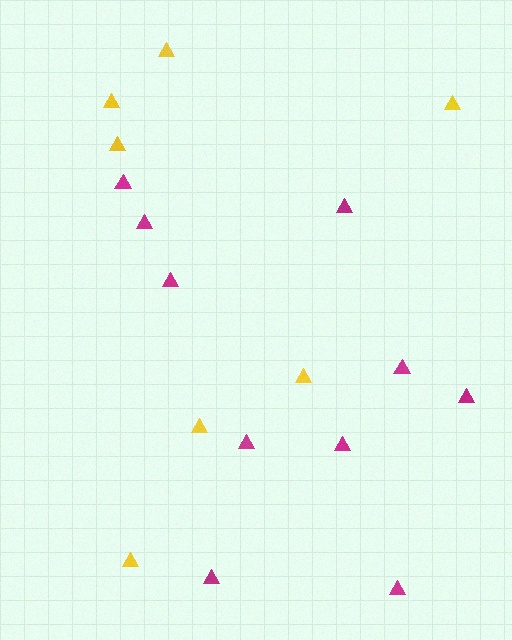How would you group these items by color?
There are 2 groups: one group of magenta triangles (10) and one group of yellow triangles (7).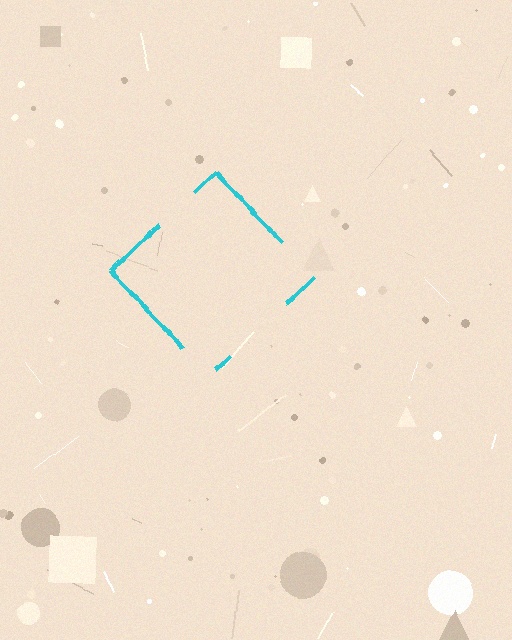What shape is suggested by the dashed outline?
The dashed outline suggests a diamond.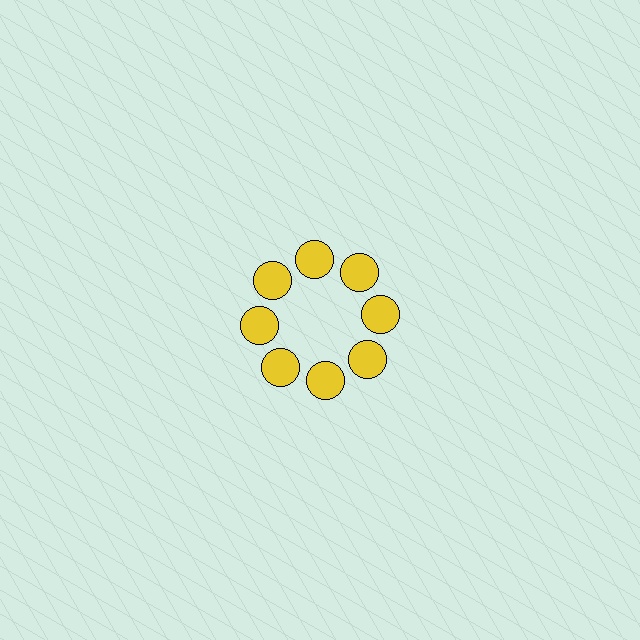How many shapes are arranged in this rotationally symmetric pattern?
There are 8 shapes, arranged in 8 groups of 1.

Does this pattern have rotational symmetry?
Yes, this pattern has 8-fold rotational symmetry. It looks the same after rotating 45 degrees around the center.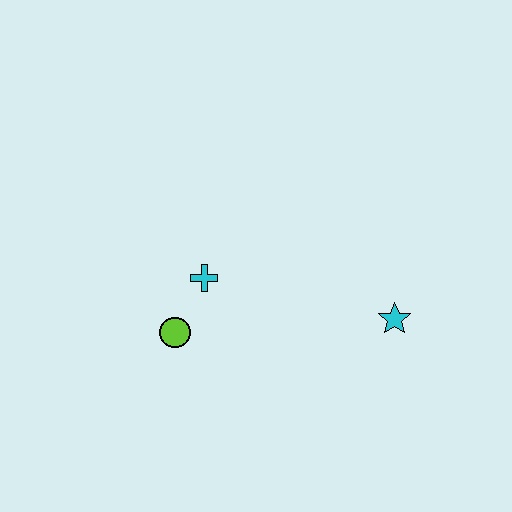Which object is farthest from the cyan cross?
The cyan star is farthest from the cyan cross.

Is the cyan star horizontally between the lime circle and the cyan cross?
No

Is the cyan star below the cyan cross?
Yes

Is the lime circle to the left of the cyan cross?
Yes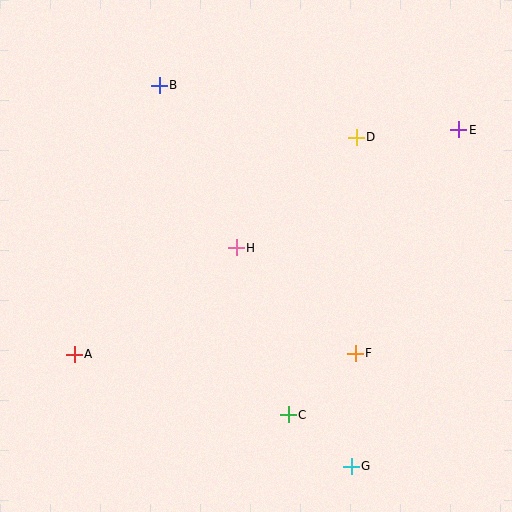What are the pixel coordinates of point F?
Point F is at (355, 353).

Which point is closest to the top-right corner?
Point E is closest to the top-right corner.